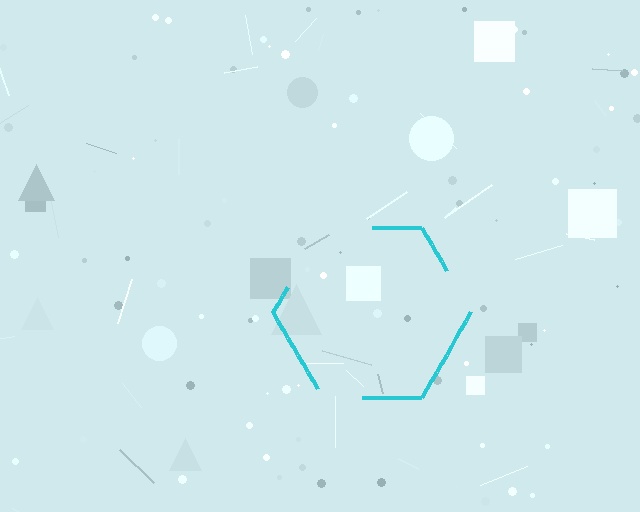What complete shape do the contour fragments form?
The contour fragments form a hexagon.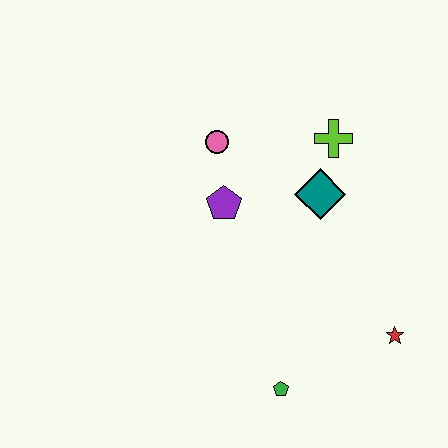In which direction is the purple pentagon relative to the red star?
The purple pentagon is to the left of the red star.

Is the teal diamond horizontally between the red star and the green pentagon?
Yes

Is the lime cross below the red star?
No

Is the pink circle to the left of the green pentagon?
Yes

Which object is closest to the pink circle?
The purple pentagon is closest to the pink circle.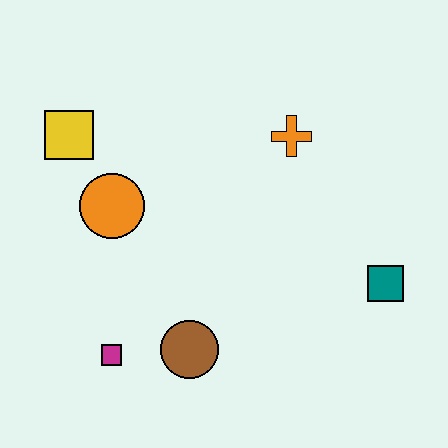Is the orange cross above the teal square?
Yes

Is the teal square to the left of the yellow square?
No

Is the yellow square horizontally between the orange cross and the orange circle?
No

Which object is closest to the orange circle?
The yellow square is closest to the orange circle.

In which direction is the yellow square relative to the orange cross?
The yellow square is to the left of the orange cross.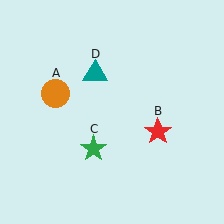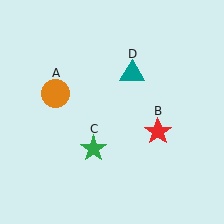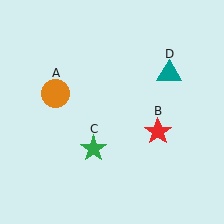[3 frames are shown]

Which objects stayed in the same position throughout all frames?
Orange circle (object A) and red star (object B) and green star (object C) remained stationary.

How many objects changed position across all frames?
1 object changed position: teal triangle (object D).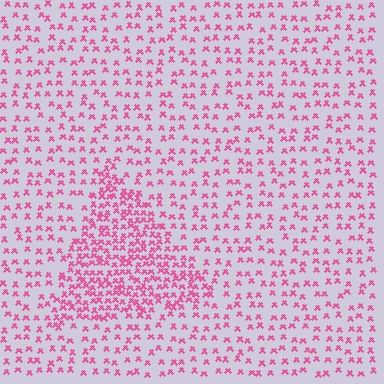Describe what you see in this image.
The image contains small pink elements arranged at two different densities. A triangle-shaped region is visible where the elements are more densely packed than the surrounding area.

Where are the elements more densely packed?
The elements are more densely packed inside the triangle boundary.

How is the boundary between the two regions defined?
The boundary is defined by a change in element density (approximately 2.2x ratio). All elements are the same color, size, and shape.